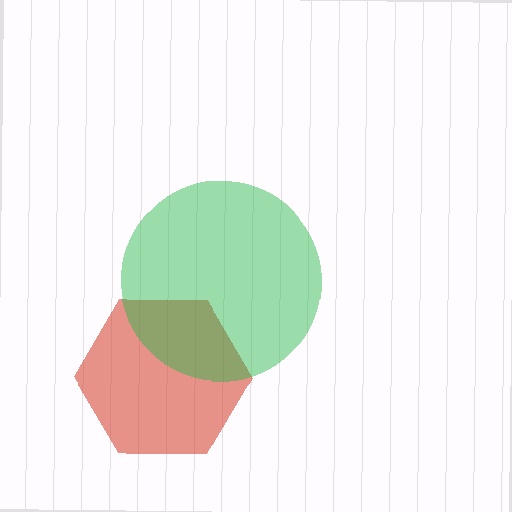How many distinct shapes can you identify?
There are 2 distinct shapes: a red hexagon, a green circle.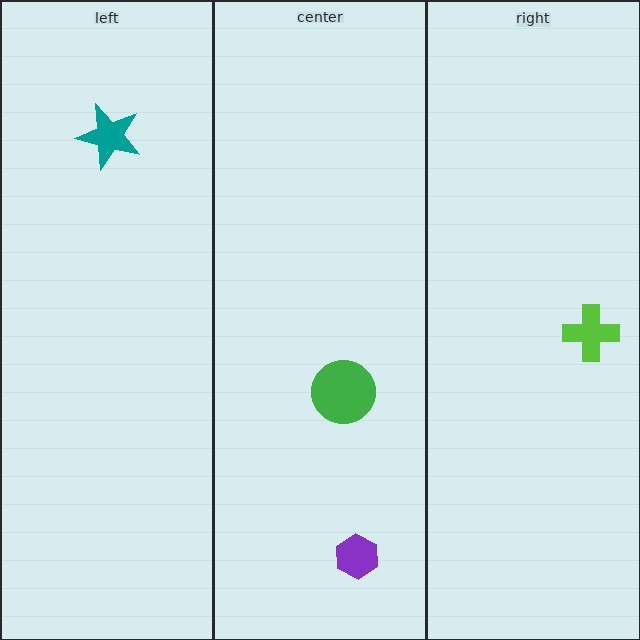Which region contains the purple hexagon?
The center region.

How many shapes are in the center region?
2.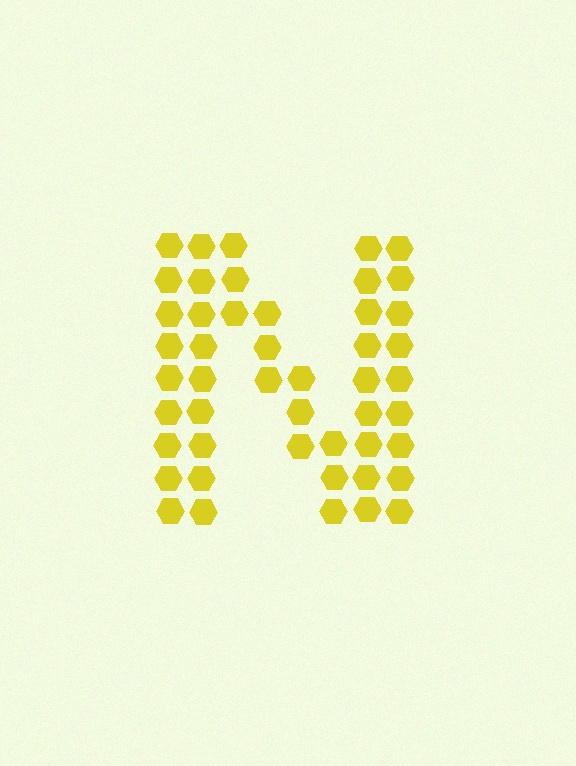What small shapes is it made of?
It is made of small hexagons.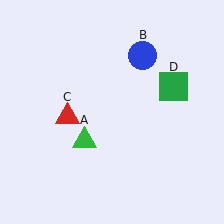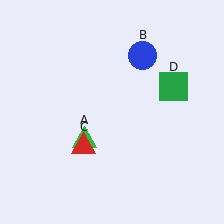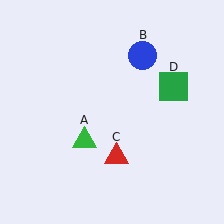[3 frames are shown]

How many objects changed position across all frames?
1 object changed position: red triangle (object C).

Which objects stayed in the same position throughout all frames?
Green triangle (object A) and blue circle (object B) and green square (object D) remained stationary.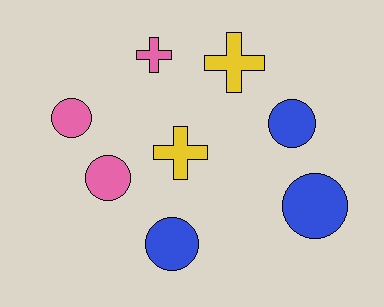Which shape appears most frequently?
Circle, with 5 objects.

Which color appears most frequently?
Blue, with 3 objects.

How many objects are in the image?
There are 8 objects.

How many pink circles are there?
There are 2 pink circles.